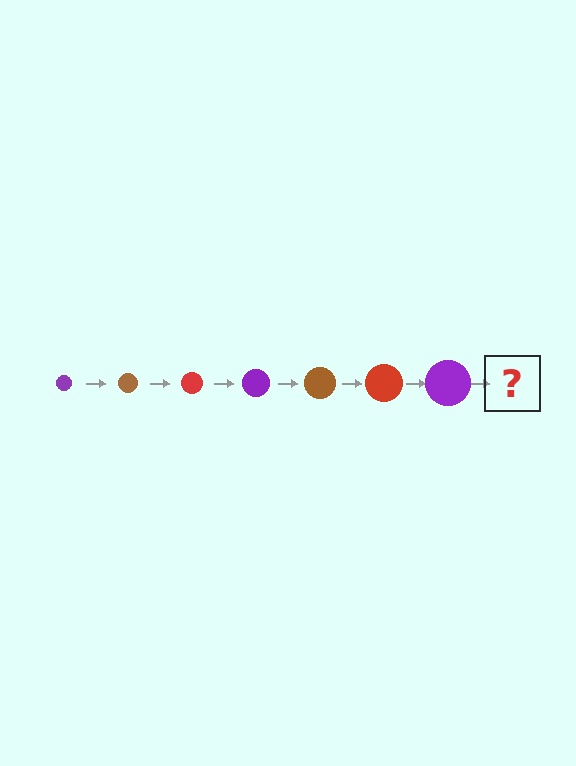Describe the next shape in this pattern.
It should be a brown circle, larger than the previous one.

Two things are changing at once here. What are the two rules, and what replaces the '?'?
The two rules are that the circle grows larger each step and the color cycles through purple, brown, and red. The '?' should be a brown circle, larger than the previous one.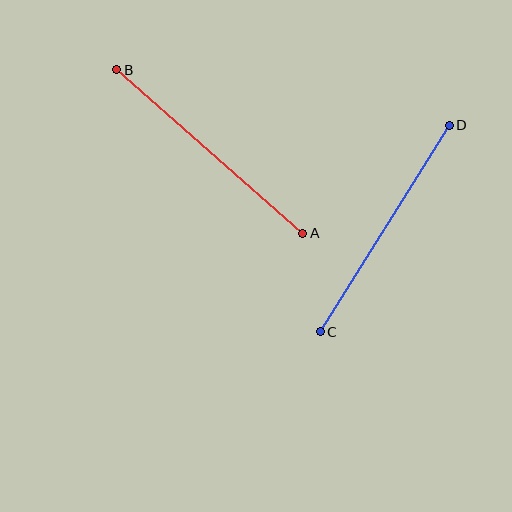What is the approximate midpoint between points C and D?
The midpoint is at approximately (385, 229) pixels.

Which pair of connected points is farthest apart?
Points A and B are farthest apart.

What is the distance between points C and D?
The distance is approximately 243 pixels.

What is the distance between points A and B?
The distance is approximately 248 pixels.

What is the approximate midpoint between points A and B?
The midpoint is at approximately (210, 151) pixels.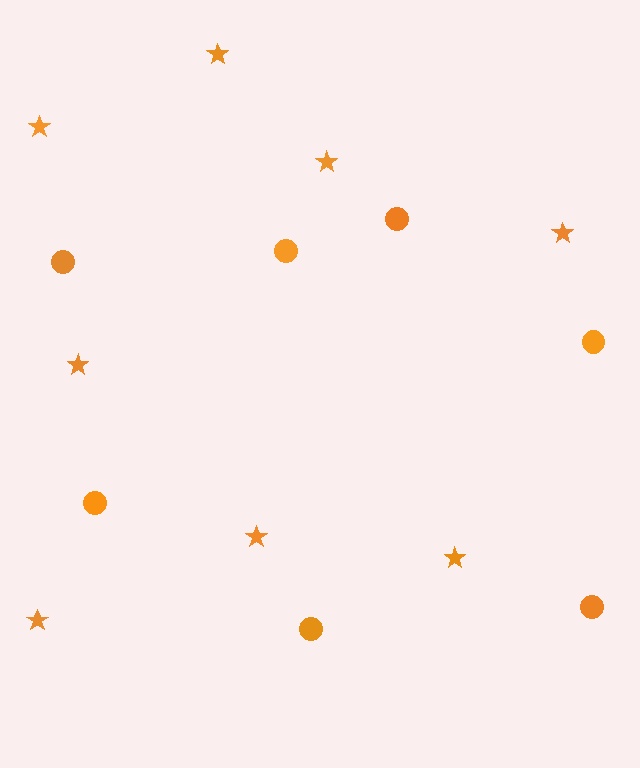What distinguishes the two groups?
There are 2 groups: one group of stars (8) and one group of circles (7).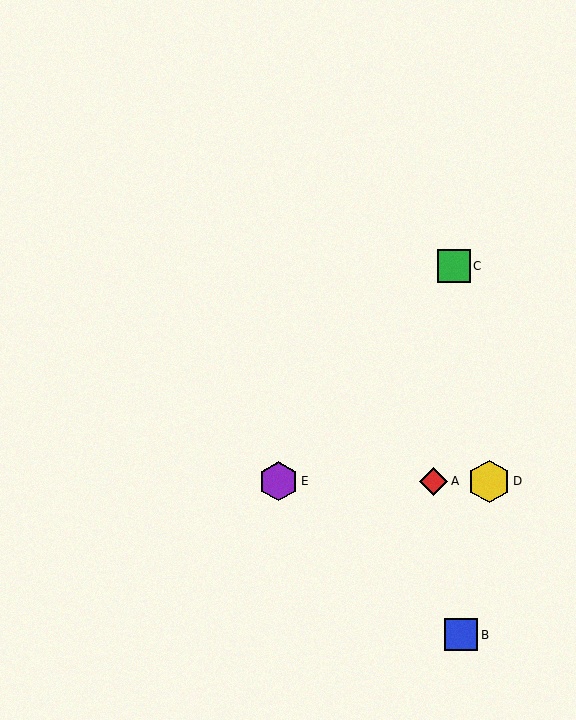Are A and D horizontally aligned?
Yes, both are at y≈481.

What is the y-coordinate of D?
Object D is at y≈481.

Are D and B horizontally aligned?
No, D is at y≈481 and B is at y≈635.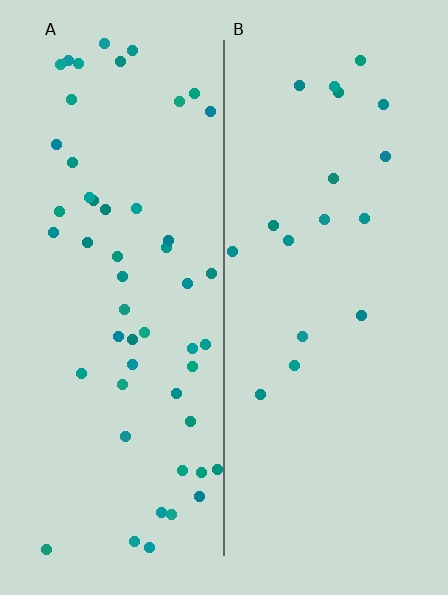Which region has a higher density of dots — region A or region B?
A (the left).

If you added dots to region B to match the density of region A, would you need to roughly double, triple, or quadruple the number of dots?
Approximately triple.